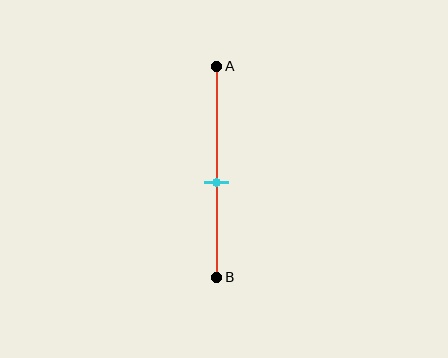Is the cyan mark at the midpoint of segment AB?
No, the mark is at about 55% from A, not at the 50% midpoint.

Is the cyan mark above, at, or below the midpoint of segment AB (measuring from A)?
The cyan mark is below the midpoint of segment AB.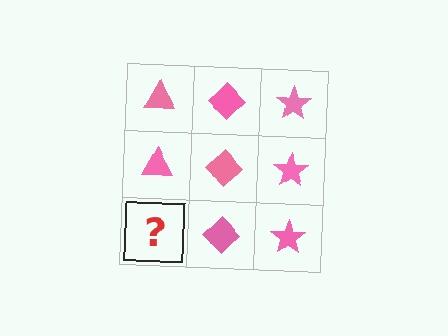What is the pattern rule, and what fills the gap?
The rule is that each column has a consistent shape. The gap should be filled with a pink triangle.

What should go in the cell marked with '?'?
The missing cell should contain a pink triangle.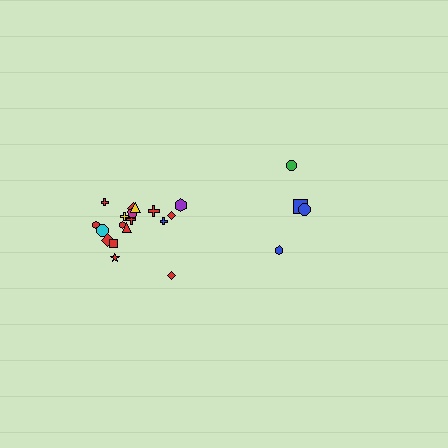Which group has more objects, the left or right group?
The left group.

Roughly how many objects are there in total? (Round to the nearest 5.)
Roughly 20 objects in total.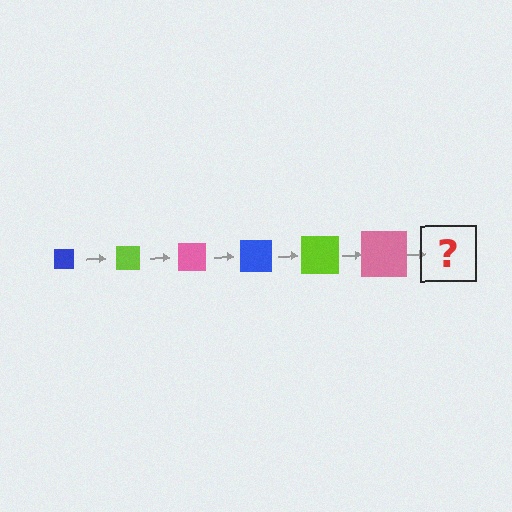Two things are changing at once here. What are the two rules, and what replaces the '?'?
The two rules are that the square grows larger each step and the color cycles through blue, lime, and pink. The '?' should be a blue square, larger than the previous one.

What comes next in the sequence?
The next element should be a blue square, larger than the previous one.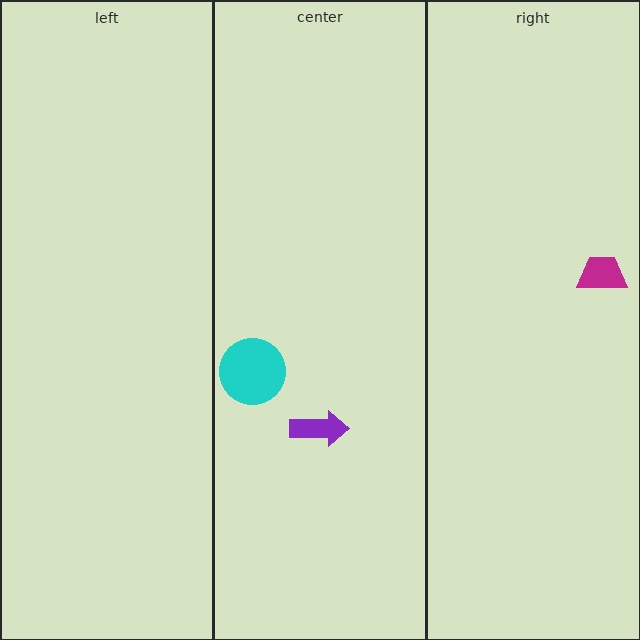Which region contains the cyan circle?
The center region.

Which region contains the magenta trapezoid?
The right region.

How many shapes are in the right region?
1.